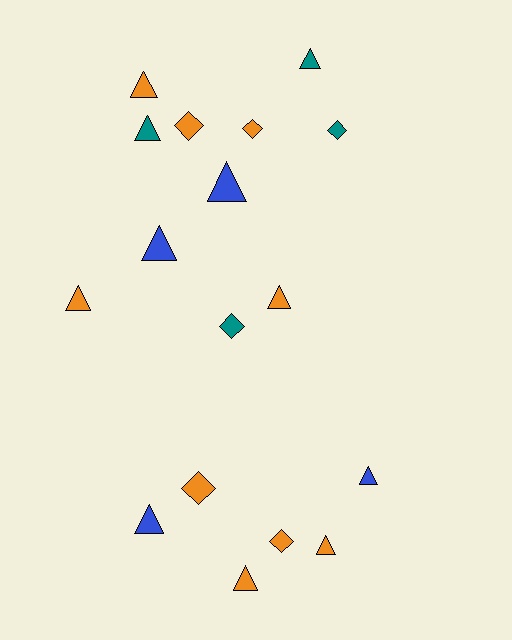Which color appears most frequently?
Orange, with 9 objects.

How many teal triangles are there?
There are 2 teal triangles.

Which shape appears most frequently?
Triangle, with 11 objects.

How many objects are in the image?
There are 17 objects.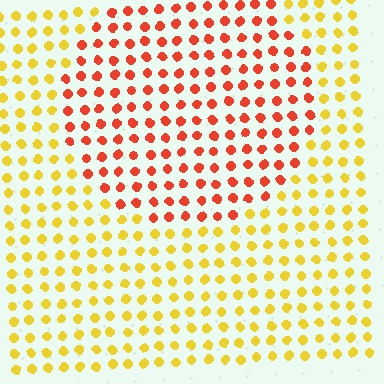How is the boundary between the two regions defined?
The boundary is defined purely by a slight shift in hue (about 46 degrees). Spacing, size, and orientation are identical on both sides.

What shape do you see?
I see a circle.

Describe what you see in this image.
The image is filled with small yellow elements in a uniform arrangement. A circle-shaped region is visible where the elements are tinted to a slightly different hue, forming a subtle color boundary.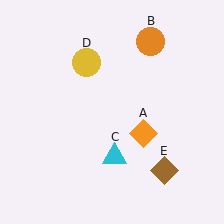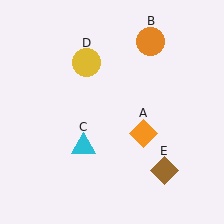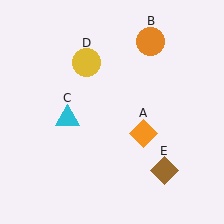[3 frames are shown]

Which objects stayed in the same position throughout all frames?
Orange diamond (object A) and orange circle (object B) and yellow circle (object D) and brown diamond (object E) remained stationary.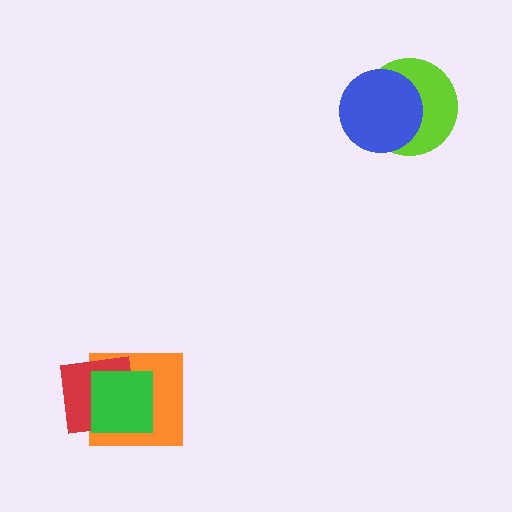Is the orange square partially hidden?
Yes, it is partially covered by another shape.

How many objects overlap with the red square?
2 objects overlap with the red square.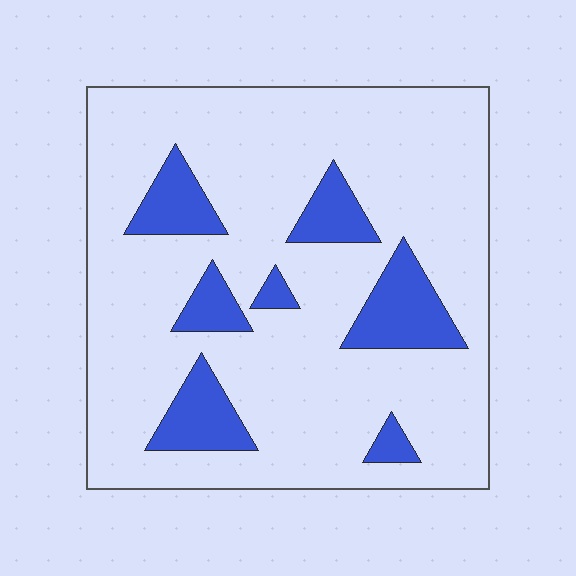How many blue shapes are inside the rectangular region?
7.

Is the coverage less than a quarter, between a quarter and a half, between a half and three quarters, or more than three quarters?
Less than a quarter.